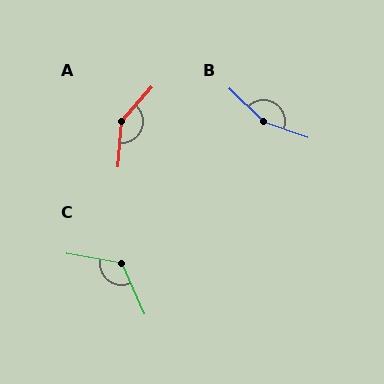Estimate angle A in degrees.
Approximately 142 degrees.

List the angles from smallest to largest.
C (124°), A (142°), B (155°).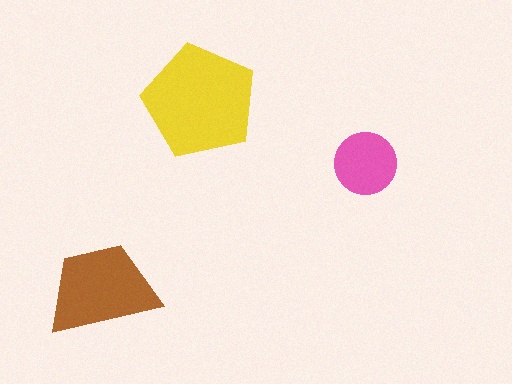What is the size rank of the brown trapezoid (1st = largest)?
2nd.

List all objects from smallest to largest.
The pink circle, the brown trapezoid, the yellow pentagon.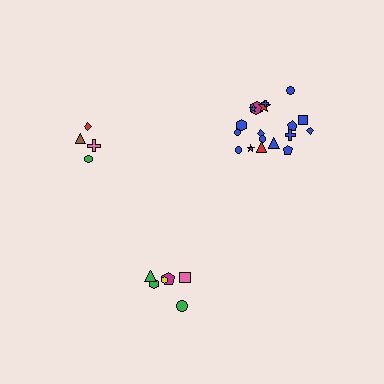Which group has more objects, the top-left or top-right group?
The top-right group.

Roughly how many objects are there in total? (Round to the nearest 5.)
Roughly 30 objects in total.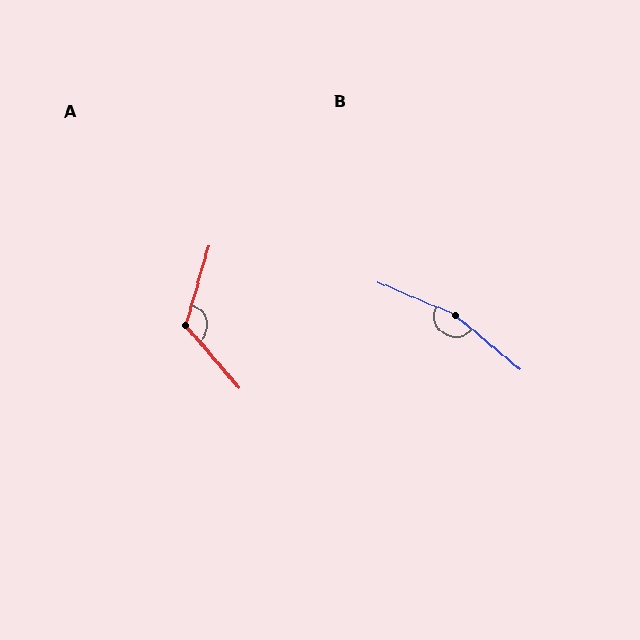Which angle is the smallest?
A, at approximately 123 degrees.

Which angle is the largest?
B, at approximately 163 degrees.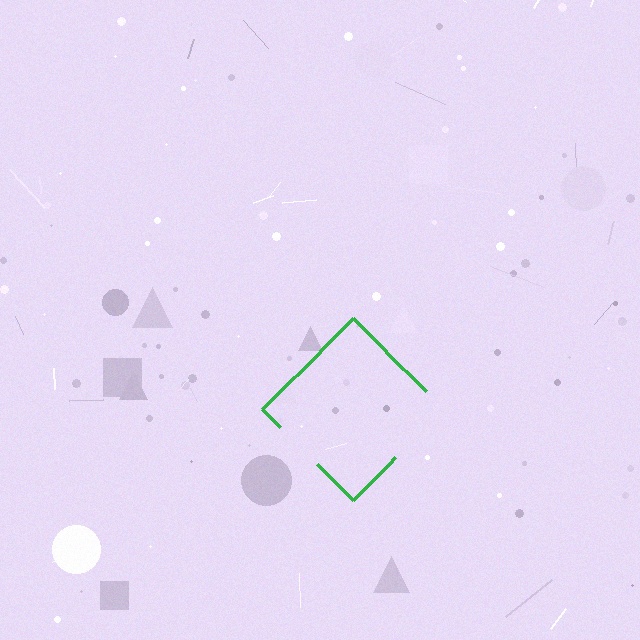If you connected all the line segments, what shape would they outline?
They would outline a diamond.